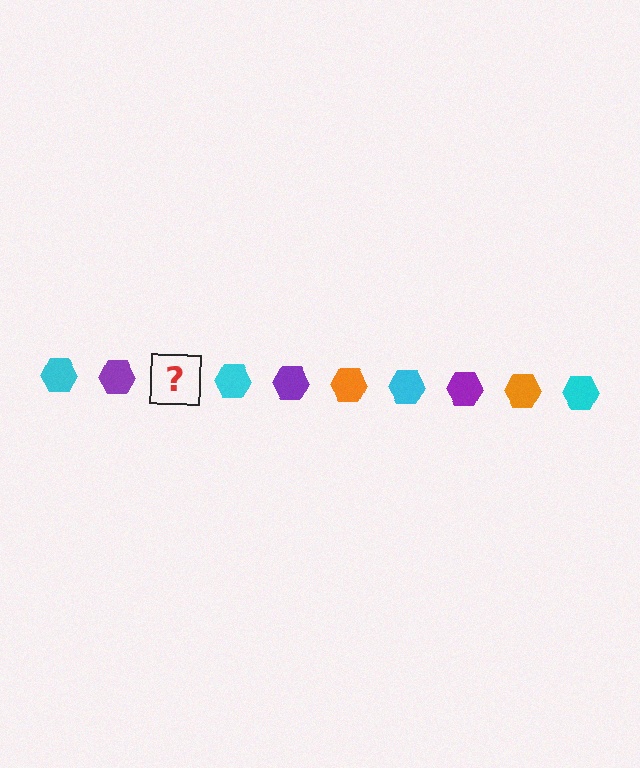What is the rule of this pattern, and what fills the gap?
The rule is that the pattern cycles through cyan, purple, orange hexagons. The gap should be filled with an orange hexagon.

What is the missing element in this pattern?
The missing element is an orange hexagon.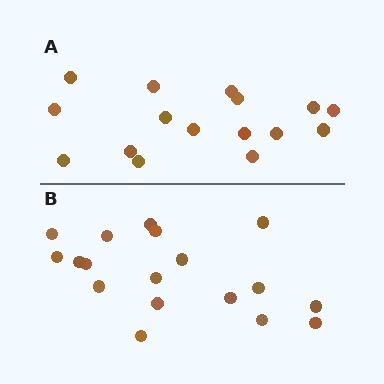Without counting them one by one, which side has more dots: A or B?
Region B (the bottom region) has more dots.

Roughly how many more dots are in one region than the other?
Region B has just a few more — roughly 2 or 3 more dots than region A.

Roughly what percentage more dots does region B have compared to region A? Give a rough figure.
About 10% more.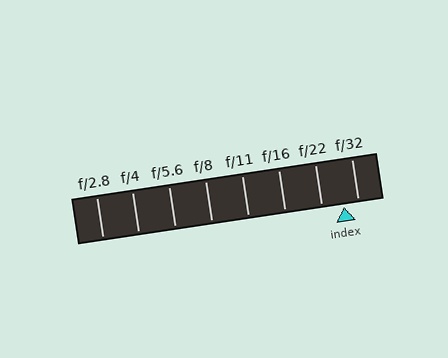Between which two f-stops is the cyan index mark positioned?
The index mark is between f/22 and f/32.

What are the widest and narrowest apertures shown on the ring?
The widest aperture shown is f/2.8 and the narrowest is f/32.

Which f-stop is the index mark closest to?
The index mark is closest to f/32.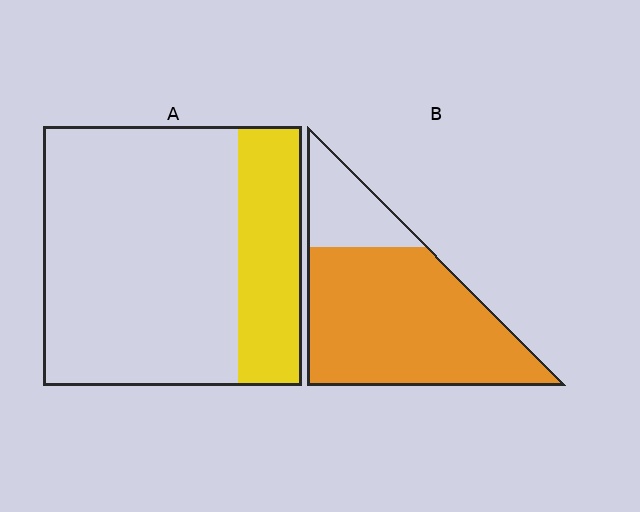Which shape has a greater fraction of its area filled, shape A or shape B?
Shape B.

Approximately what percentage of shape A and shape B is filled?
A is approximately 25% and B is approximately 80%.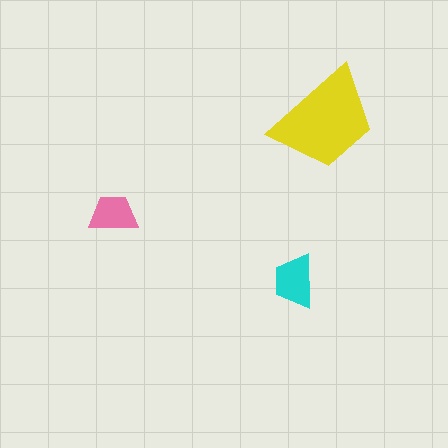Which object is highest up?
The yellow trapezoid is topmost.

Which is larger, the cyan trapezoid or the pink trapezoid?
The cyan one.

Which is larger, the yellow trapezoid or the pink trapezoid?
The yellow one.